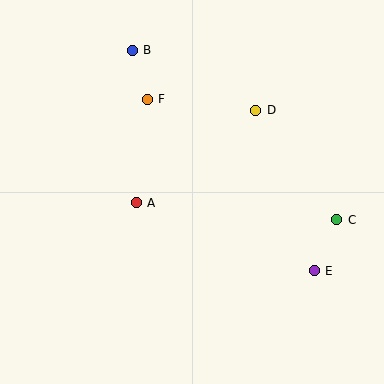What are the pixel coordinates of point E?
Point E is at (314, 271).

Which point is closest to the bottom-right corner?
Point E is closest to the bottom-right corner.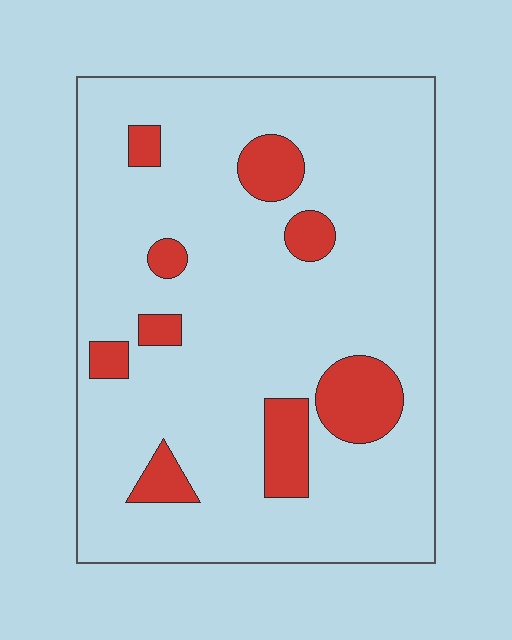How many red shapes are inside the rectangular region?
9.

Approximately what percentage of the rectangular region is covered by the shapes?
Approximately 15%.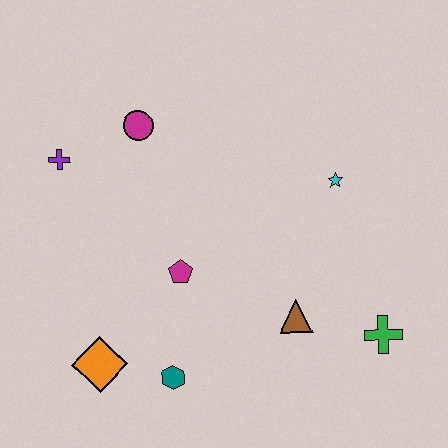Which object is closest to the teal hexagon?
The orange diamond is closest to the teal hexagon.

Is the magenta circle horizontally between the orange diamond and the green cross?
Yes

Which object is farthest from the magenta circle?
The green cross is farthest from the magenta circle.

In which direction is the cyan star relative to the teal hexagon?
The cyan star is above the teal hexagon.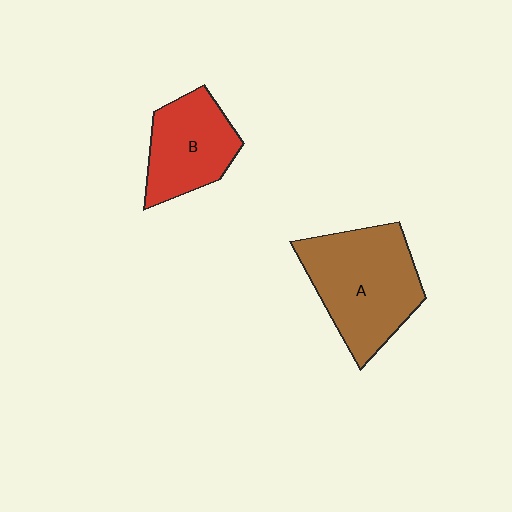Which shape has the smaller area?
Shape B (red).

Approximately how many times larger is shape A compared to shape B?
Approximately 1.5 times.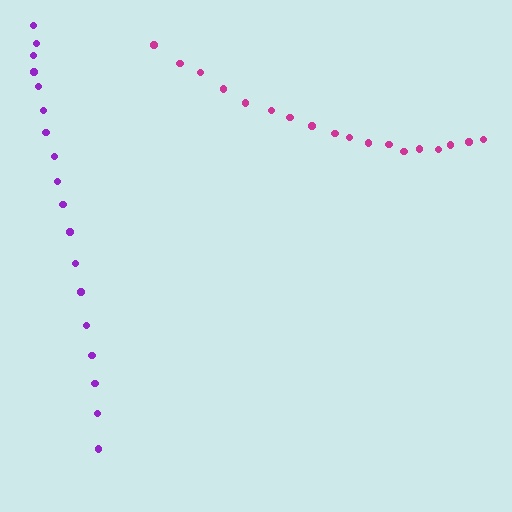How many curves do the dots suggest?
There are 2 distinct paths.